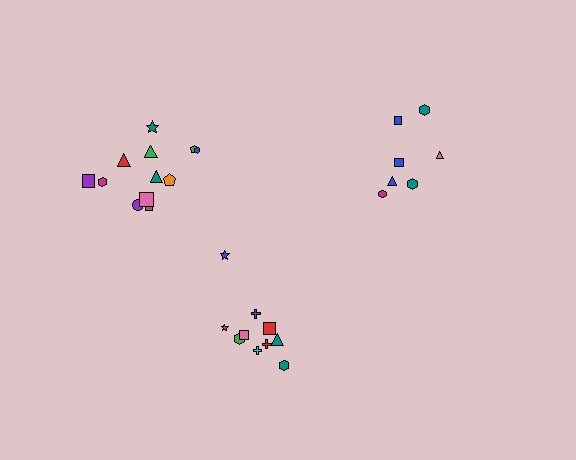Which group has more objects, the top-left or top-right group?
The top-left group.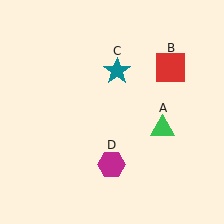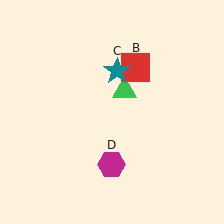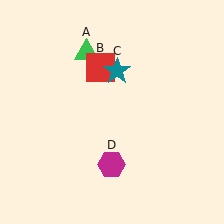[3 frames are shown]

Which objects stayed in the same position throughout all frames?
Teal star (object C) and magenta hexagon (object D) remained stationary.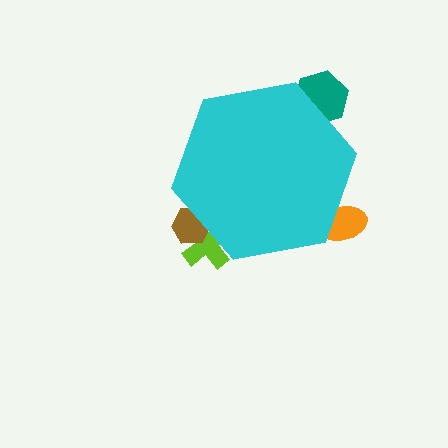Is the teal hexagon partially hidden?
Yes, the teal hexagon is partially hidden behind the cyan hexagon.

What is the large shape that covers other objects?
A cyan hexagon.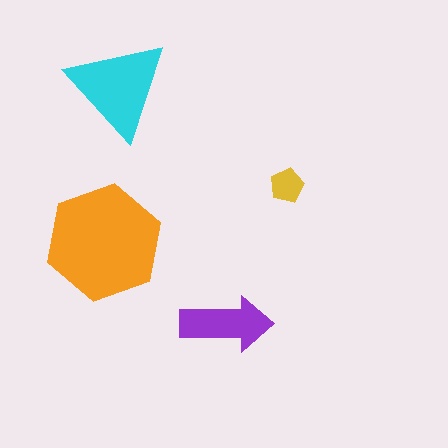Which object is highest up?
The cyan triangle is topmost.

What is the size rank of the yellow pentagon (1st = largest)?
4th.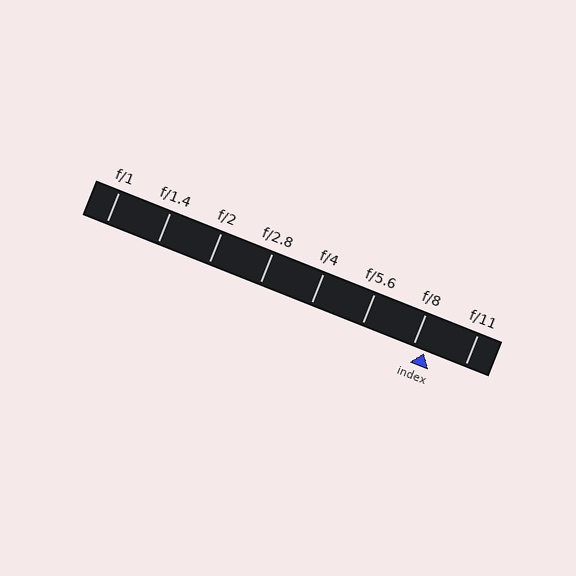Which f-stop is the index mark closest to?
The index mark is closest to f/8.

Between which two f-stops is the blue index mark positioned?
The index mark is between f/8 and f/11.